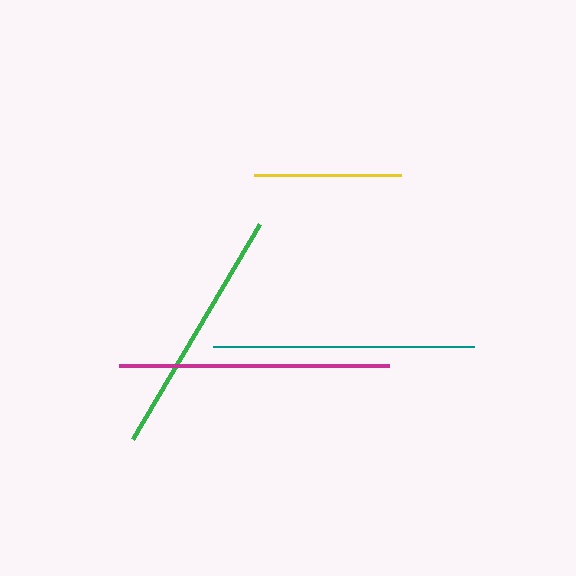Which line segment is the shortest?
The yellow line is the shortest at approximately 147 pixels.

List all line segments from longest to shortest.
From longest to shortest: magenta, teal, green, yellow.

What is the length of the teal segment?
The teal segment is approximately 261 pixels long.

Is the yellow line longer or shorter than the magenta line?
The magenta line is longer than the yellow line.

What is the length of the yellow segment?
The yellow segment is approximately 147 pixels long.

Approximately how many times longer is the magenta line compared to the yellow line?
The magenta line is approximately 1.8 times the length of the yellow line.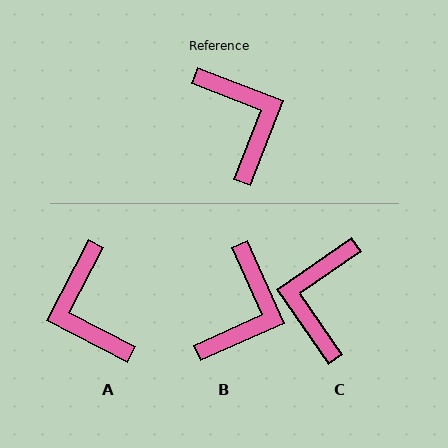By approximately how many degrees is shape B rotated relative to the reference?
Approximately 45 degrees clockwise.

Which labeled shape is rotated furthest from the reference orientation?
A, about 174 degrees away.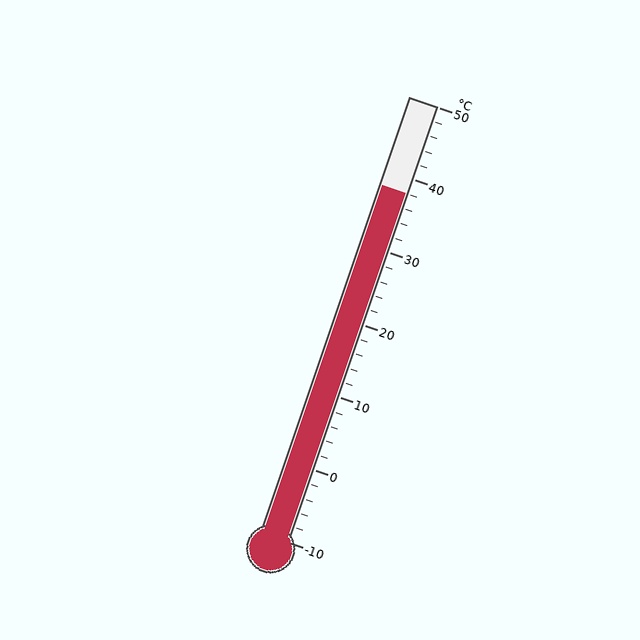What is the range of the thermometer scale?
The thermometer scale ranges from -10°C to 50°C.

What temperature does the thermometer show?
The thermometer shows approximately 38°C.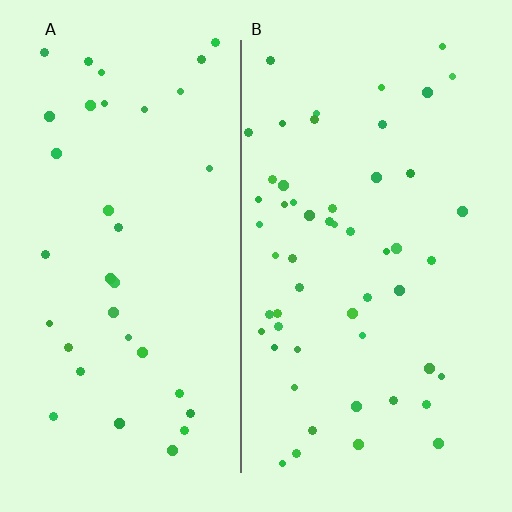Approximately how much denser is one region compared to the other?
Approximately 1.5× — region B over region A.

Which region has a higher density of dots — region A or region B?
B (the right).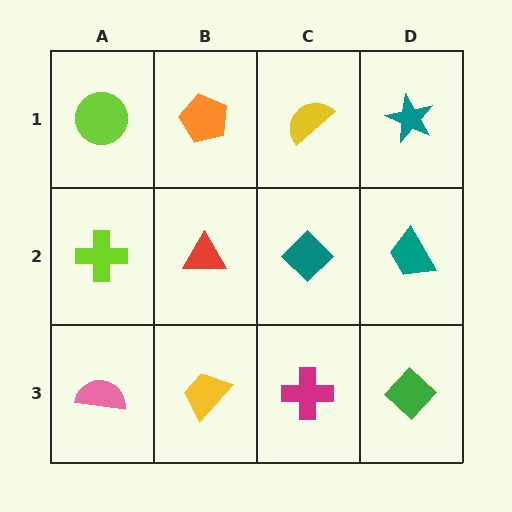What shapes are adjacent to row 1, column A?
A lime cross (row 2, column A), an orange pentagon (row 1, column B).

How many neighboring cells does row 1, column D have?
2.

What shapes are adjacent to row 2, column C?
A yellow semicircle (row 1, column C), a magenta cross (row 3, column C), a red triangle (row 2, column B), a teal trapezoid (row 2, column D).